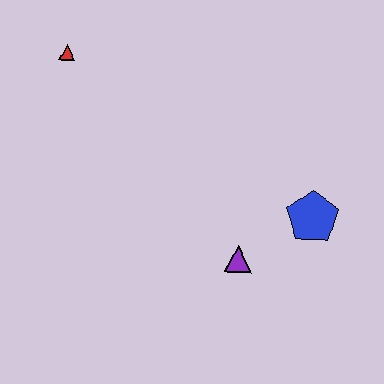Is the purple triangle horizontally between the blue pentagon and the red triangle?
Yes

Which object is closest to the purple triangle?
The blue pentagon is closest to the purple triangle.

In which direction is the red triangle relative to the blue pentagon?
The red triangle is to the left of the blue pentagon.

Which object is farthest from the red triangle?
The blue pentagon is farthest from the red triangle.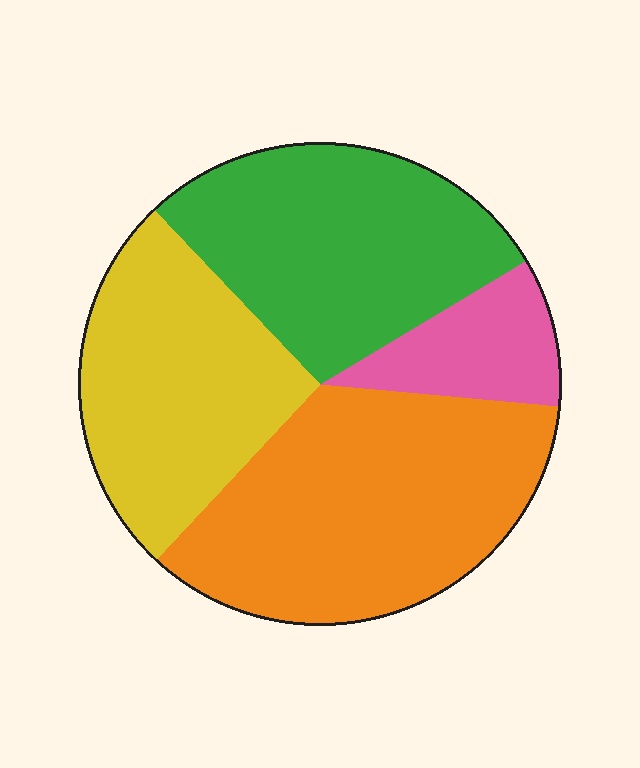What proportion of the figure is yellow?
Yellow takes up about one quarter (1/4) of the figure.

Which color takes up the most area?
Orange, at roughly 35%.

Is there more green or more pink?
Green.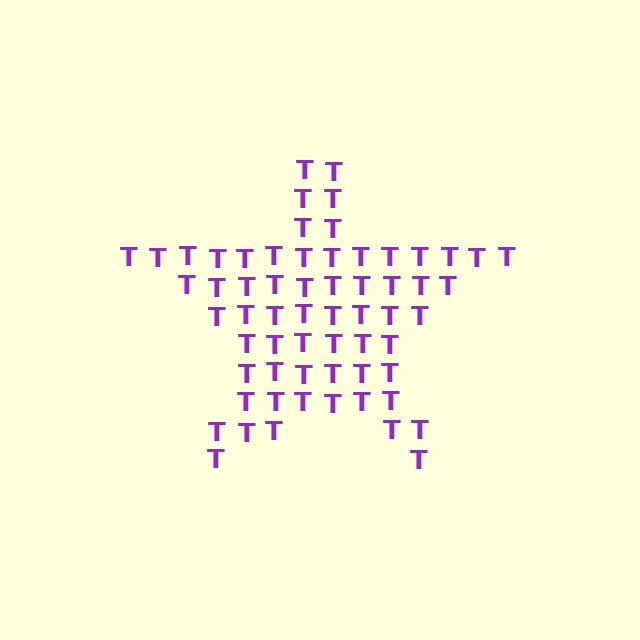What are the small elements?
The small elements are letter T's.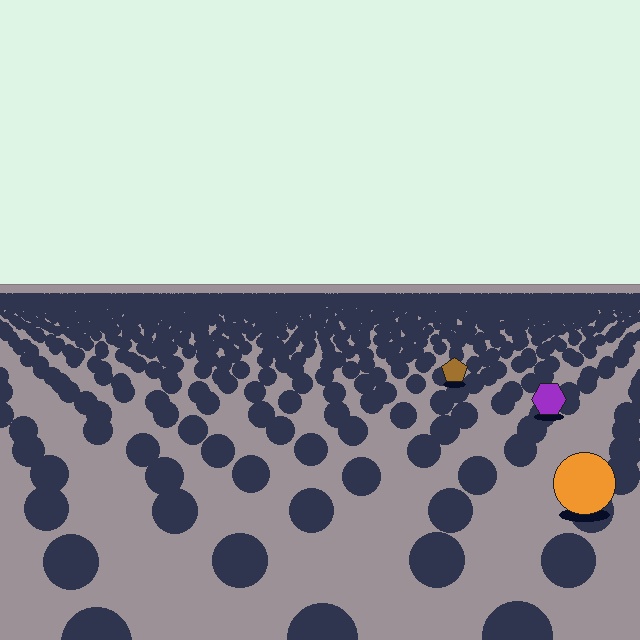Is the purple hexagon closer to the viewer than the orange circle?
No. The orange circle is closer — you can tell from the texture gradient: the ground texture is coarser near it.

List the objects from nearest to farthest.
From nearest to farthest: the orange circle, the purple hexagon, the brown pentagon.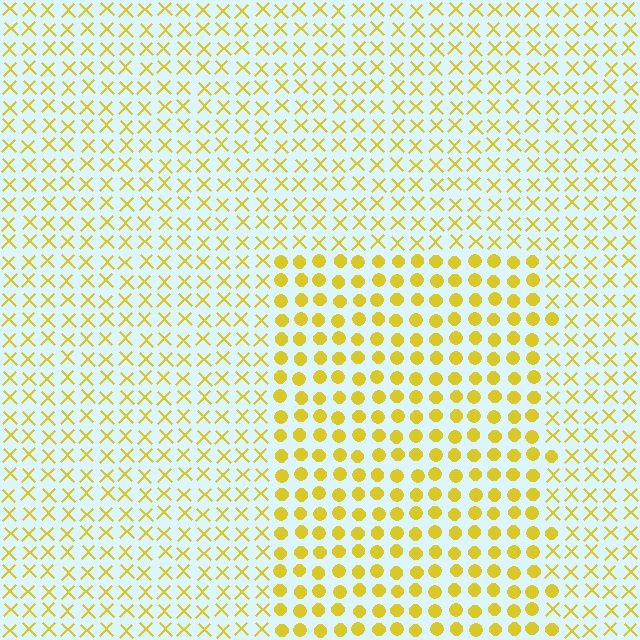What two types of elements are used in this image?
The image uses circles inside the rectangle region and X marks outside it.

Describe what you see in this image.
The image is filled with small yellow elements arranged in a uniform grid. A rectangle-shaped region contains circles, while the surrounding area contains X marks. The boundary is defined purely by the change in element shape.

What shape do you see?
I see a rectangle.